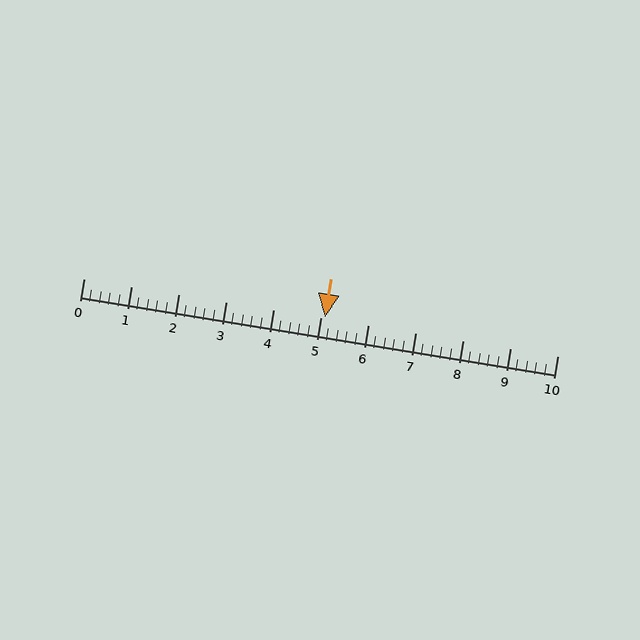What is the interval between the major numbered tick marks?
The major tick marks are spaced 1 units apart.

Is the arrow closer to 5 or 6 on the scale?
The arrow is closer to 5.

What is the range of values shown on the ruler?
The ruler shows values from 0 to 10.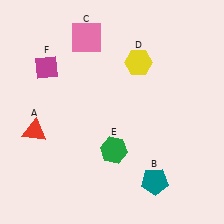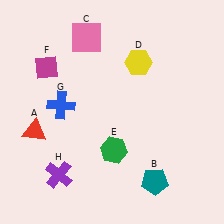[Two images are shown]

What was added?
A blue cross (G), a purple cross (H) were added in Image 2.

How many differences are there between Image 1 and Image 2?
There are 2 differences between the two images.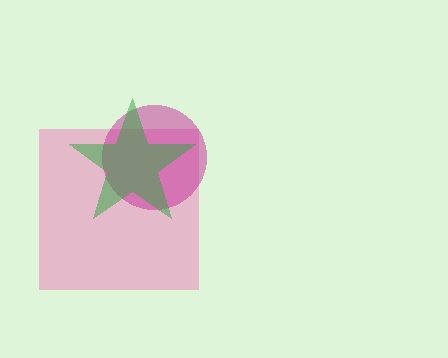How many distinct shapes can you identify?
There are 3 distinct shapes: a pink square, a magenta circle, a green star.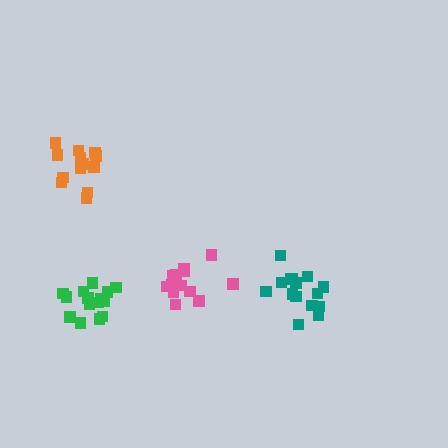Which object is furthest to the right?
The teal cluster is rightmost.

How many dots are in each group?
Group 1: 14 dots, Group 2: 15 dots, Group 3: 15 dots, Group 4: 13 dots (57 total).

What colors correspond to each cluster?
The clusters are colored: orange, teal, green, pink.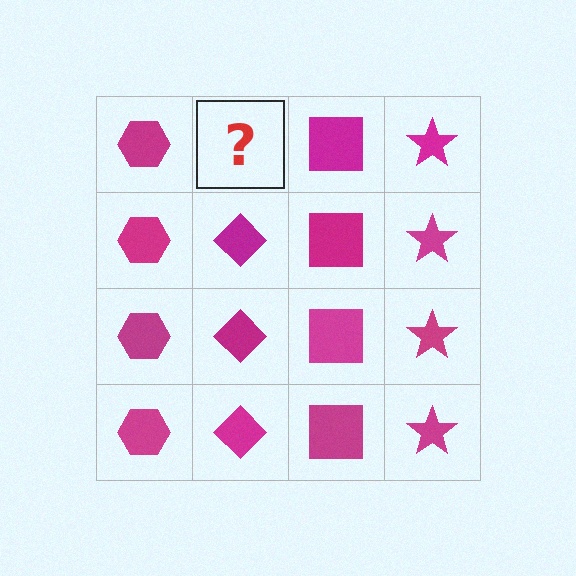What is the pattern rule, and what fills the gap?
The rule is that each column has a consistent shape. The gap should be filled with a magenta diamond.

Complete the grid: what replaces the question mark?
The question mark should be replaced with a magenta diamond.